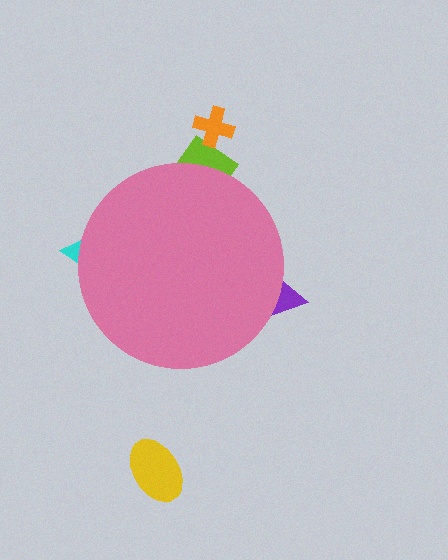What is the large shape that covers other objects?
A pink circle.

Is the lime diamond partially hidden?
Yes, the lime diamond is partially hidden behind the pink circle.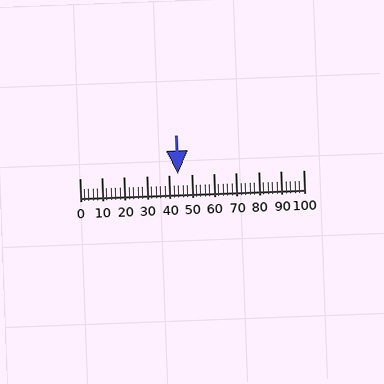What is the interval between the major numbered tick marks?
The major tick marks are spaced 10 units apart.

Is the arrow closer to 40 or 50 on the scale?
The arrow is closer to 40.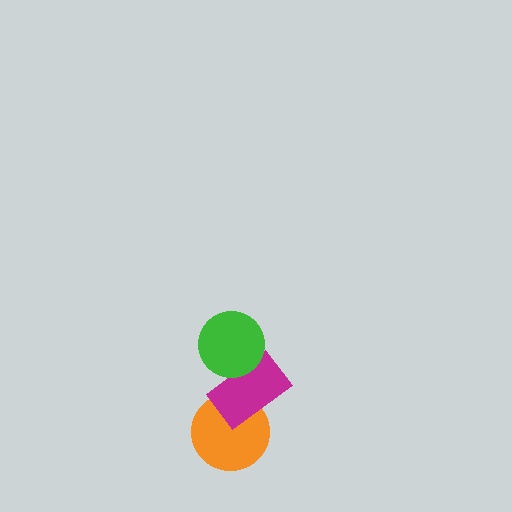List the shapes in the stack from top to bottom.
From top to bottom: the green circle, the magenta rectangle, the orange circle.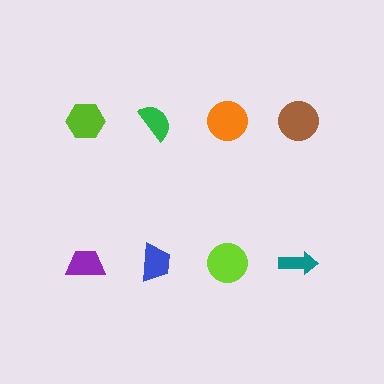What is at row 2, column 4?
A teal arrow.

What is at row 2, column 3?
A lime circle.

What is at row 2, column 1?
A purple trapezoid.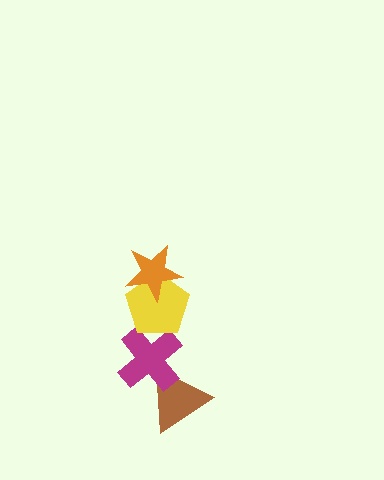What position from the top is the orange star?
The orange star is 1st from the top.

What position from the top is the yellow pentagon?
The yellow pentagon is 2nd from the top.